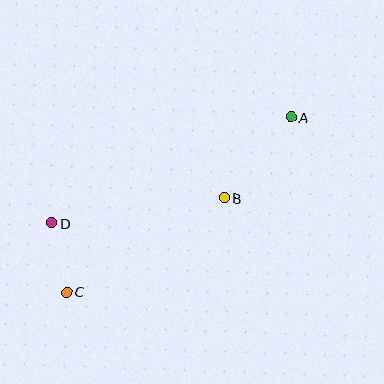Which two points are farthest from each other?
Points A and C are farthest from each other.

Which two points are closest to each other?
Points C and D are closest to each other.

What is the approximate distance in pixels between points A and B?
The distance between A and B is approximately 105 pixels.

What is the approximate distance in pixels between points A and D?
The distance between A and D is approximately 262 pixels.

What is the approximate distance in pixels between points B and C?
The distance between B and C is approximately 183 pixels.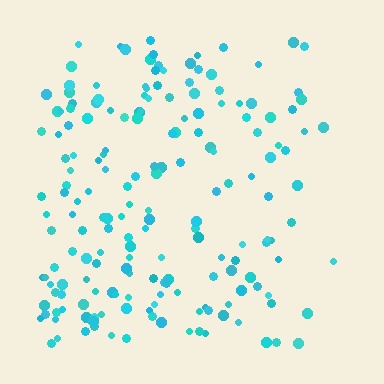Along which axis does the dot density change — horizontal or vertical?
Horizontal.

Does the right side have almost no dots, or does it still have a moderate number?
Still a moderate number, just noticeably fewer than the left.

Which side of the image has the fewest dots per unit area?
The right.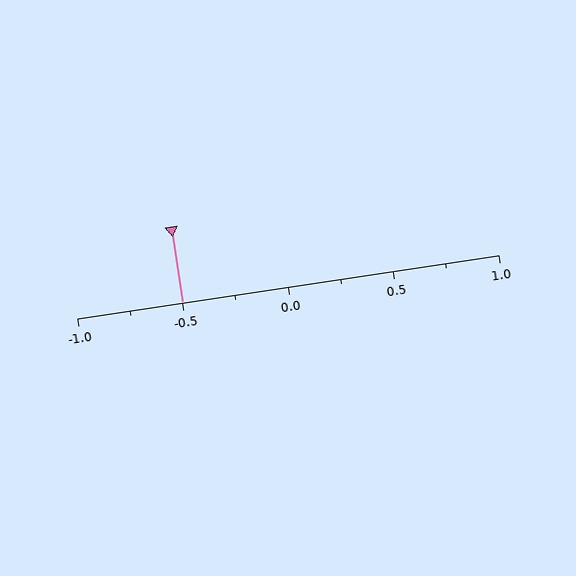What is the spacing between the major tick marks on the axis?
The major ticks are spaced 0.5 apart.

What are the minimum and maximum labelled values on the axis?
The axis runs from -1.0 to 1.0.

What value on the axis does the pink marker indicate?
The marker indicates approximately -0.5.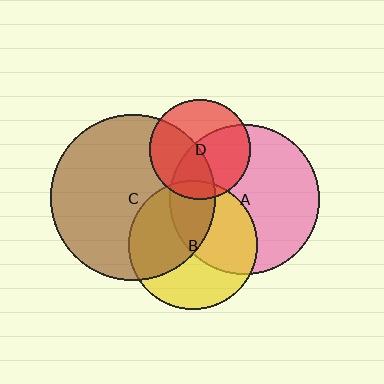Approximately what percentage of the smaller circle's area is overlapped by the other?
Approximately 50%.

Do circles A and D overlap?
Yes.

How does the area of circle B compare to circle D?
Approximately 1.6 times.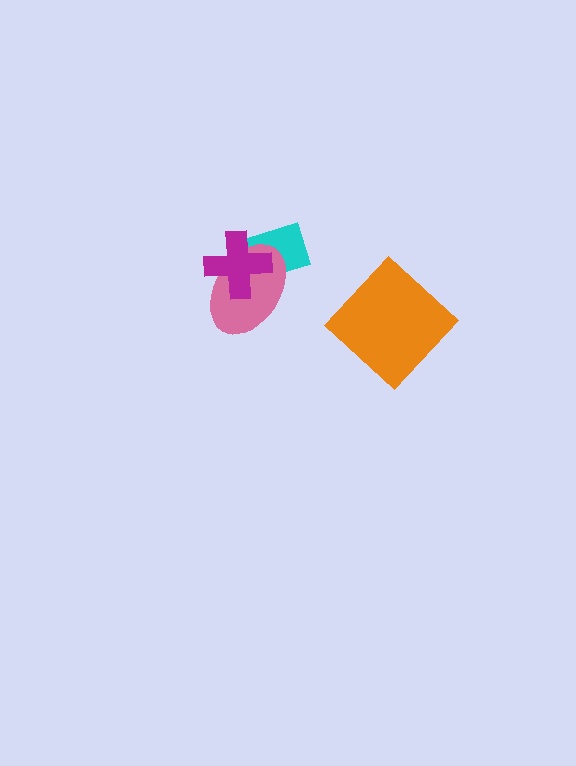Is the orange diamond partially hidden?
No, no other shape covers it.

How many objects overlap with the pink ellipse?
2 objects overlap with the pink ellipse.